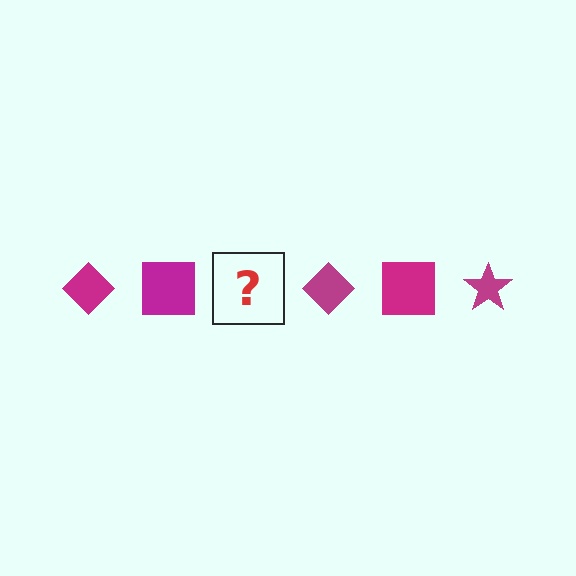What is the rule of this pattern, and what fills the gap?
The rule is that the pattern cycles through diamond, square, star shapes in magenta. The gap should be filled with a magenta star.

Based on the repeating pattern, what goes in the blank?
The blank should be a magenta star.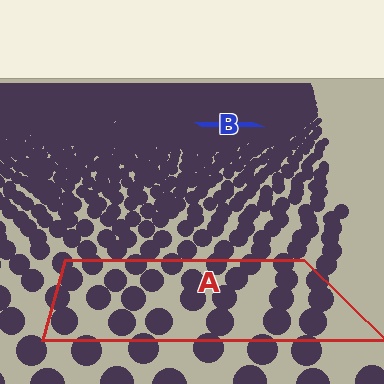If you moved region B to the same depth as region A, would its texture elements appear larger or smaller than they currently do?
They would appear larger. At a closer depth, the same texture elements are projected at a bigger on-screen size.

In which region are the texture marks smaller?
The texture marks are smaller in region B, because it is farther away.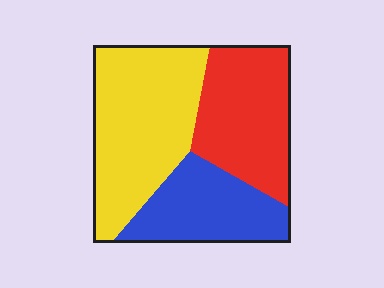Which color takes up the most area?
Yellow, at roughly 40%.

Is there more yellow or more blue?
Yellow.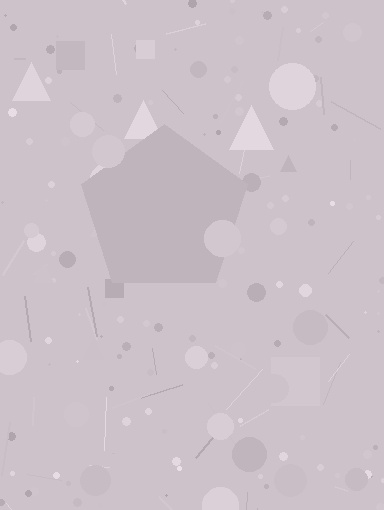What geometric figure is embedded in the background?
A pentagon is embedded in the background.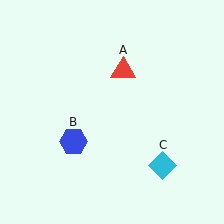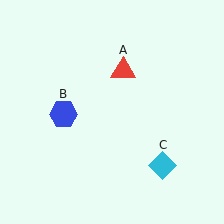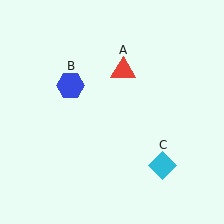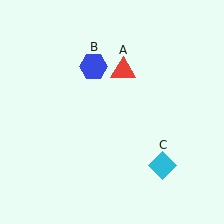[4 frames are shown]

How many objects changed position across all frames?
1 object changed position: blue hexagon (object B).